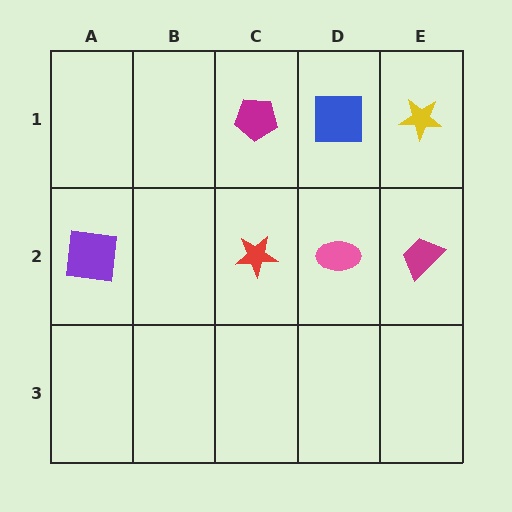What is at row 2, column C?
A red star.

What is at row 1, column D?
A blue square.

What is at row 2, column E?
A magenta trapezoid.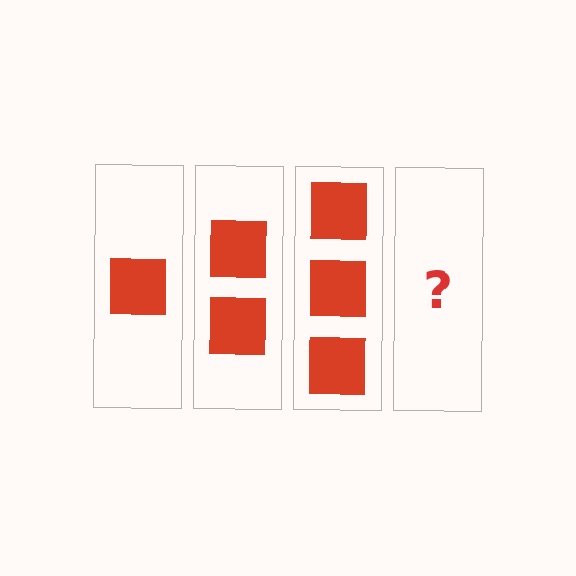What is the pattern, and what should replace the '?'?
The pattern is that each step adds one more square. The '?' should be 4 squares.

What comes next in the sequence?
The next element should be 4 squares.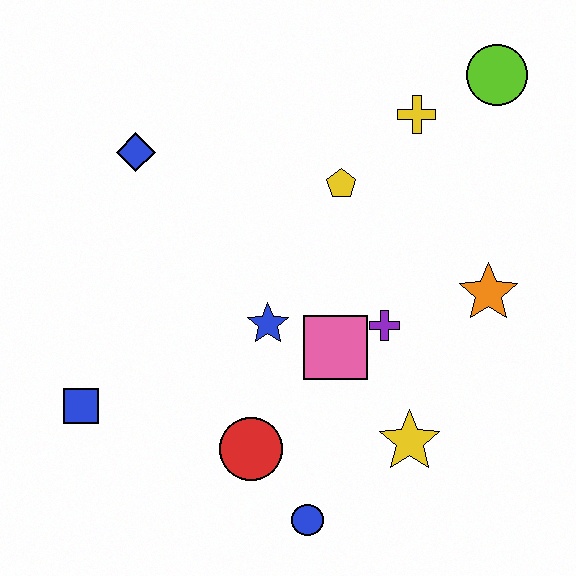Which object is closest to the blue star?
The pink square is closest to the blue star.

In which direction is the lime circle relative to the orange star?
The lime circle is above the orange star.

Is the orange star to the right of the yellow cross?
Yes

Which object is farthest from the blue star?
The lime circle is farthest from the blue star.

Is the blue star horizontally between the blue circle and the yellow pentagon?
No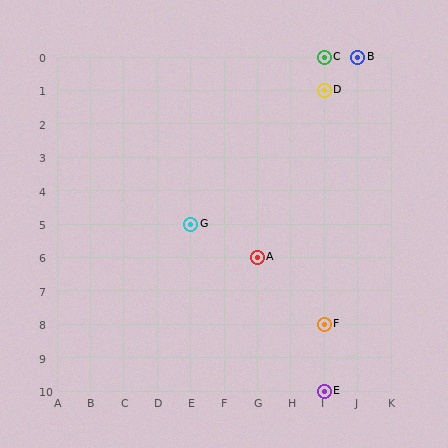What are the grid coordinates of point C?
Point C is at grid coordinates (I, 0).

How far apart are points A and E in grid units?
Points A and E are 2 columns and 4 rows apart (about 4.5 grid units diagonally).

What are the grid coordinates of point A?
Point A is at grid coordinates (G, 6).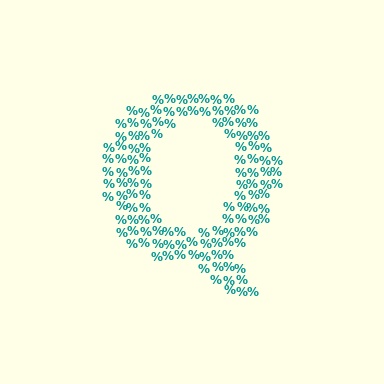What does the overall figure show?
The overall figure shows the letter Q.